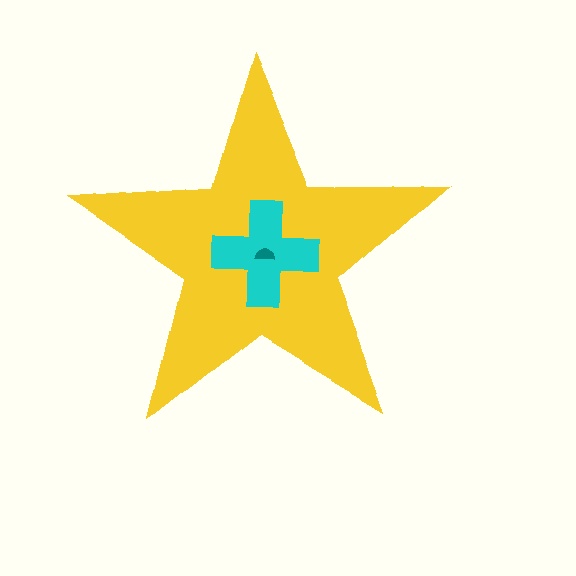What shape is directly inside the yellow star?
The cyan cross.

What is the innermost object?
The teal semicircle.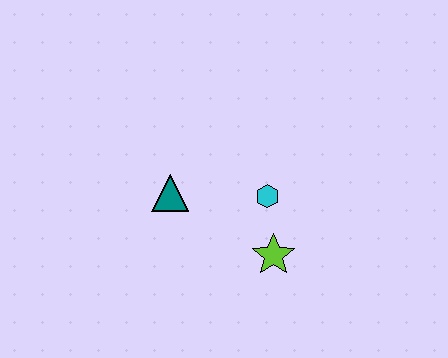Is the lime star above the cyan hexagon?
No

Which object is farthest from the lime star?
The teal triangle is farthest from the lime star.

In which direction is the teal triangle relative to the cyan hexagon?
The teal triangle is to the left of the cyan hexagon.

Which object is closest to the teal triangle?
The cyan hexagon is closest to the teal triangle.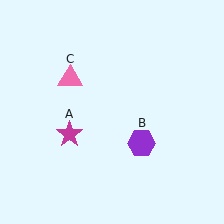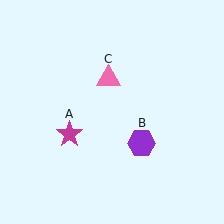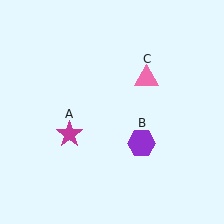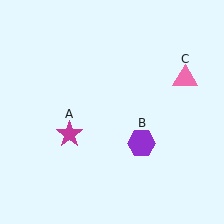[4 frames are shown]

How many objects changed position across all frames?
1 object changed position: pink triangle (object C).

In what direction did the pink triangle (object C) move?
The pink triangle (object C) moved right.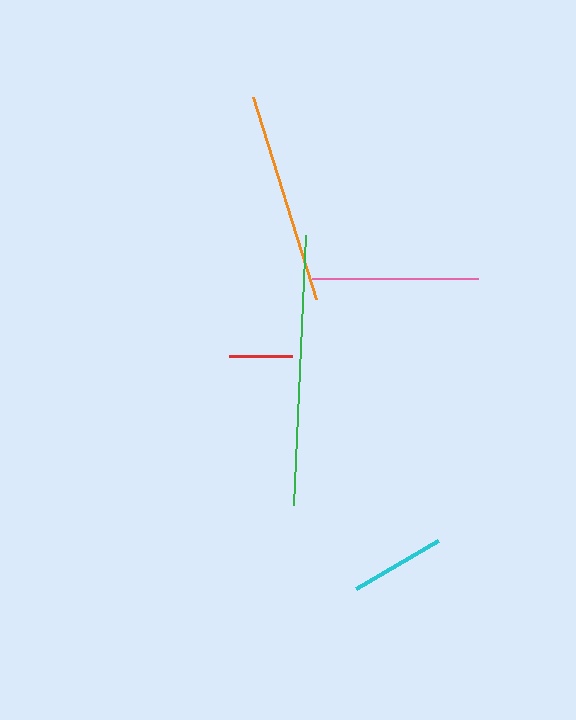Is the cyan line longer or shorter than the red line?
The cyan line is longer than the red line.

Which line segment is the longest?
The green line is the longest at approximately 270 pixels.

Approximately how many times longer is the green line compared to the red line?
The green line is approximately 4.3 times the length of the red line.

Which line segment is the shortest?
The red line is the shortest at approximately 63 pixels.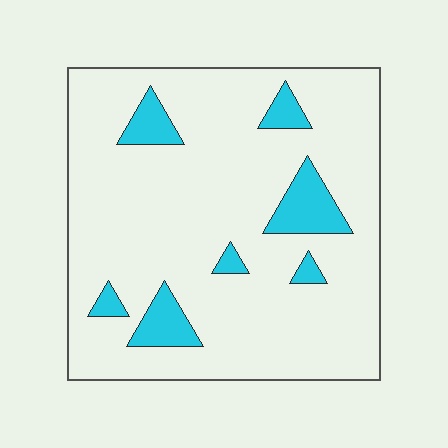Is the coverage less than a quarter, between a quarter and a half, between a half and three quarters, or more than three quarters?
Less than a quarter.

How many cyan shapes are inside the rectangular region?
7.